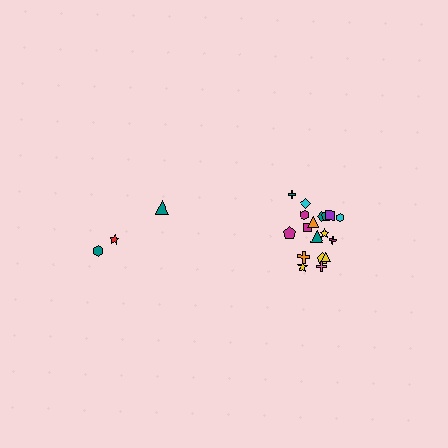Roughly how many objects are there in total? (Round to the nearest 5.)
Roughly 20 objects in total.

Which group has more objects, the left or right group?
The right group.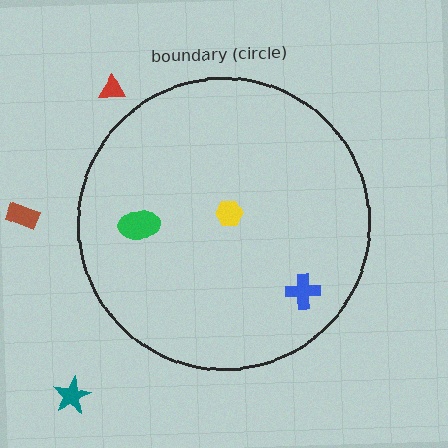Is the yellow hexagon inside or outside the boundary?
Inside.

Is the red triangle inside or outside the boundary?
Outside.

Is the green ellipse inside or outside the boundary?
Inside.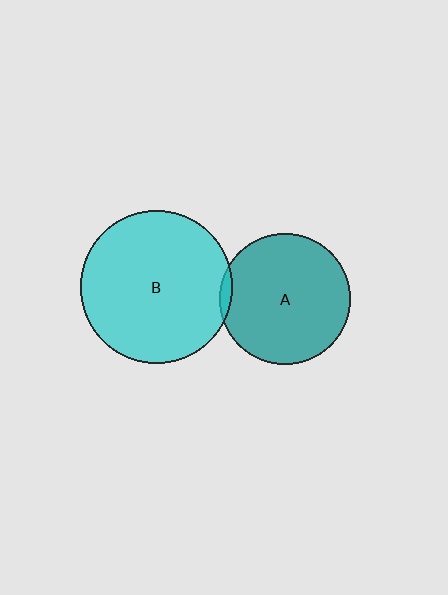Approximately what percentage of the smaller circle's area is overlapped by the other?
Approximately 5%.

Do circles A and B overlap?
Yes.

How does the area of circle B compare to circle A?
Approximately 1.4 times.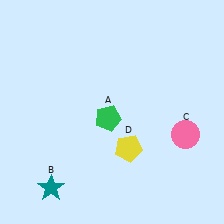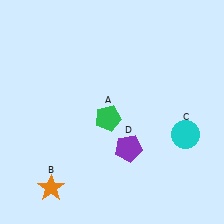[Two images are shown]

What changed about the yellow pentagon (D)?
In Image 1, D is yellow. In Image 2, it changed to purple.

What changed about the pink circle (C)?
In Image 1, C is pink. In Image 2, it changed to cyan.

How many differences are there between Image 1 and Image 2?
There are 3 differences between the two images.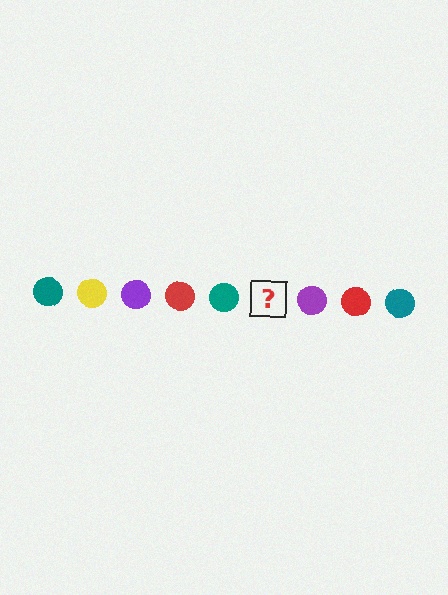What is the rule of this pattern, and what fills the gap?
The rule is that the pattern cycles through teal, yellow, purple, red circles. The gap should be filled with a yellow circle.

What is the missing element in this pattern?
The missing element is a yellow circle.